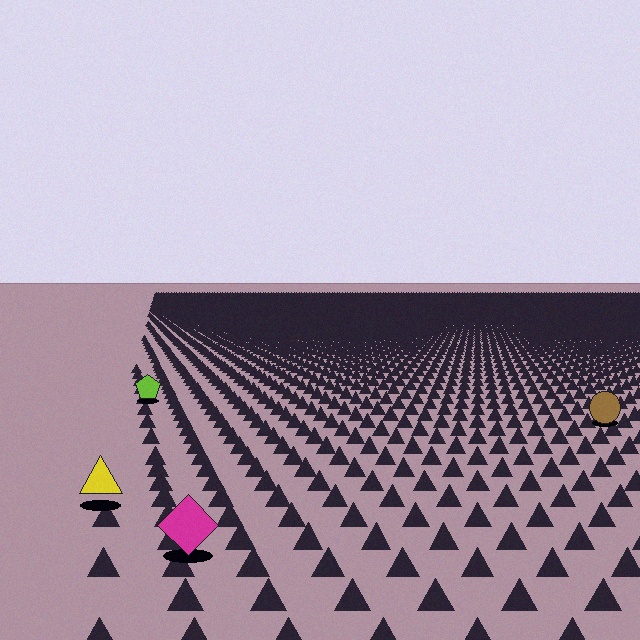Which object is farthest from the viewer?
The lime pentagon is farthest from the viewer. It appears smaller and the ground texture around it is denser.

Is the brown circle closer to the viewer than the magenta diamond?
No. The magenta diamond is closer — you can tell from the texture gradient: the ground texture is coarser near it.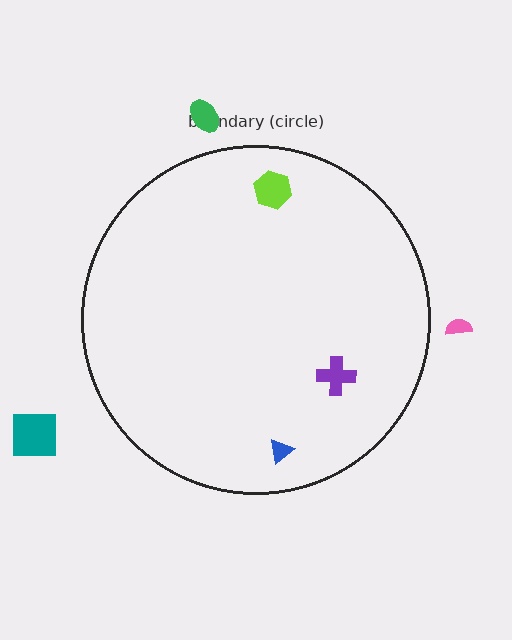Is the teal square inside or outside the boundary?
Outside.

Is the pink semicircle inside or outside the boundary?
Outside.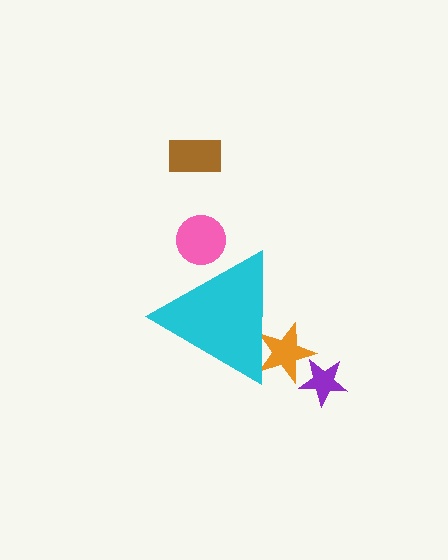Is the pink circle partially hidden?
Yes, the pink circle is partially hidden behind the cyan triangle.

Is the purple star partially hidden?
No, the purple star is fully visible.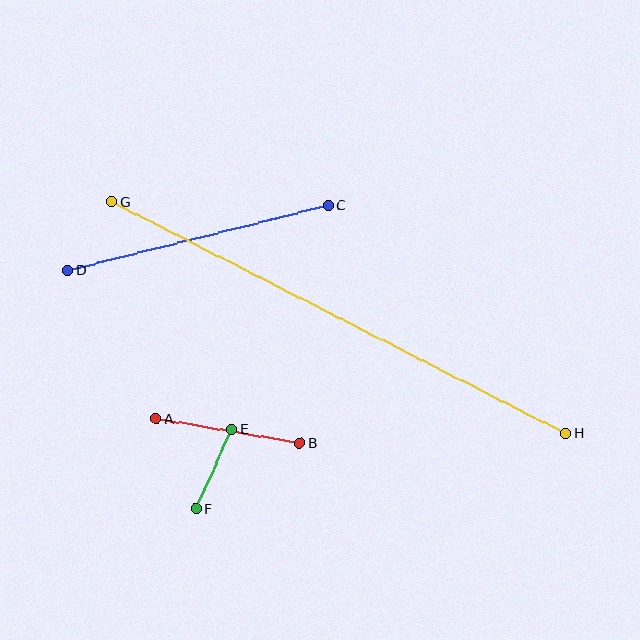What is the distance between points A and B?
The distance is approximately 146 pixels.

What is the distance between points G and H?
The distance is approximately 510 pixels.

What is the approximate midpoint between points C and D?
The midpoint is at approximately (198, 238) pixels.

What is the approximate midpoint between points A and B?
The midpoint is at approximately (228, 431) pixels.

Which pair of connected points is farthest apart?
Points G and H are farthest apart.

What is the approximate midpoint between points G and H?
The midpoint is at approximately (339, 318) pixels.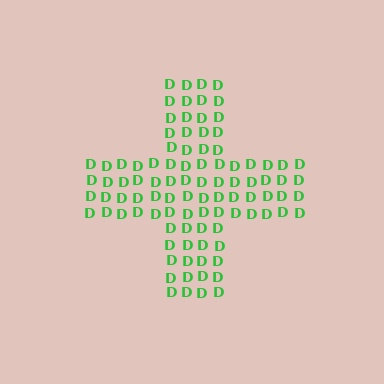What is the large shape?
The large shape is a cross.